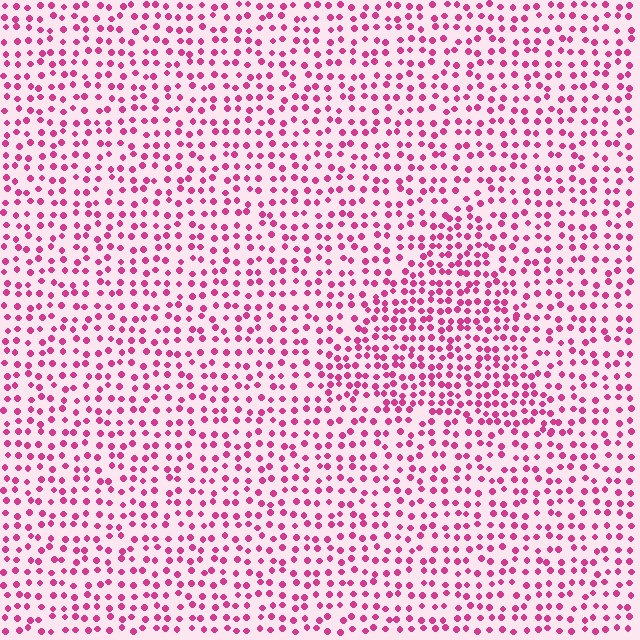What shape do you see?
I see a triangle.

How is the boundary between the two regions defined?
The boundary is defined by a change in element density (approximately 1.6x ratio). All elements are the same color, size, and shape.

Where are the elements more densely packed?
The elements are more densely packed inside the triangle boundary.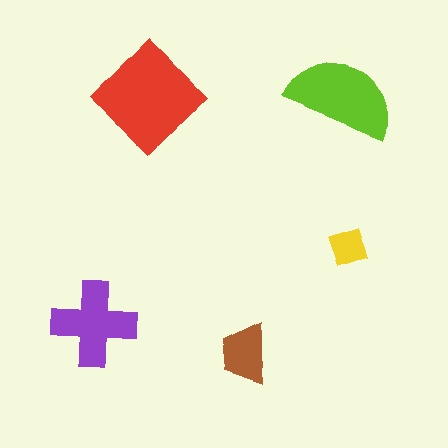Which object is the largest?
The red diamond.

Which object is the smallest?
The yellow square.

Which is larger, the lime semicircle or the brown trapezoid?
The lime semicircle.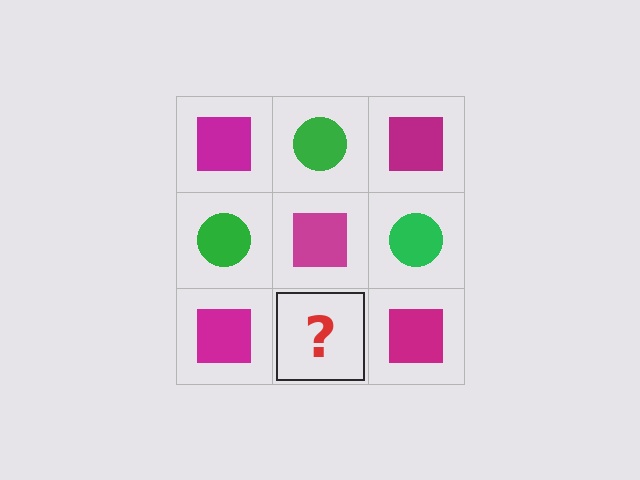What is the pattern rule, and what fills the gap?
The rule is that it alternates magenta square and green circle in a checkerboard pattern. The gap should be filled with a green circle.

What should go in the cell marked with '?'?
The missing cell should contain a green circle.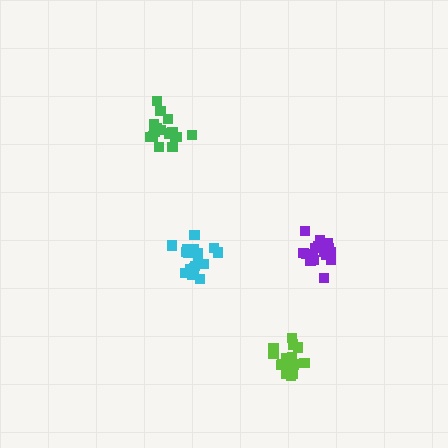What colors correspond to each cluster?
The clusters are colored: green, cyan, purple, lime.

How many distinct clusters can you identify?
There are 4 distinct clusters.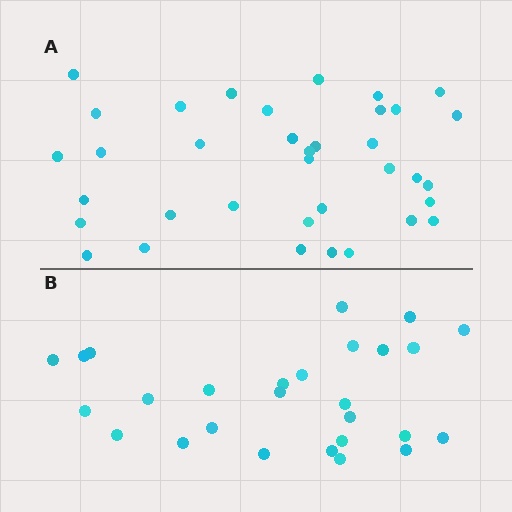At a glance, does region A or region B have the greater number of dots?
Region A (the top region) has more dots.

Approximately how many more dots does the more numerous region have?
Region A has roughly 8 or so more dots than region B.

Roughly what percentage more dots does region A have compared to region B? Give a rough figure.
About 35% more.